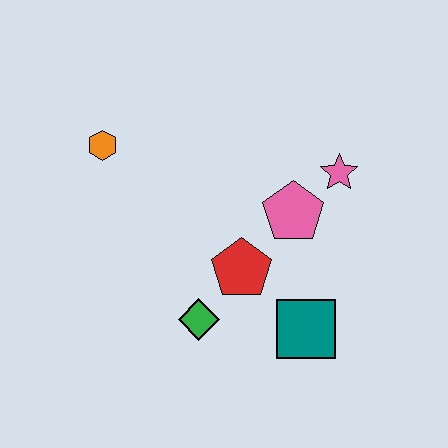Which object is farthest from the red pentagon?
The orange hexagon is farthest from the red pentagon.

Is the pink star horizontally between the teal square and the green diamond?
No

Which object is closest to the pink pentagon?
The pink star is closest to the pink pentagon.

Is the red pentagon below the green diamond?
No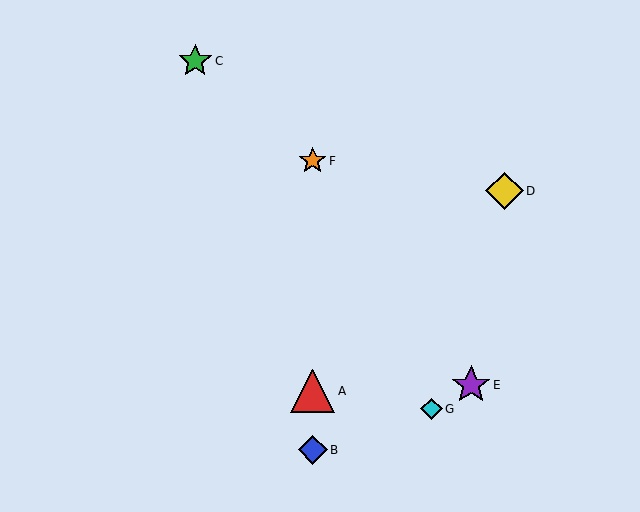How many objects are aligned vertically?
3 objects (A, B, F) are aligned vertically.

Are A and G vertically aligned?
No, A is at x≈313 and G is at x≈431.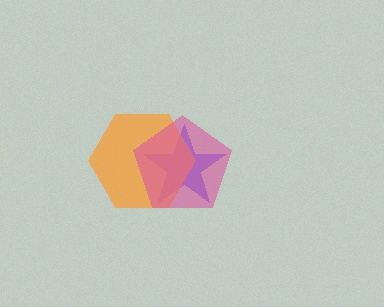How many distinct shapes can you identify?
There are 3 distinct shapes: a blue star, an orange hexagon, a pink pentagon.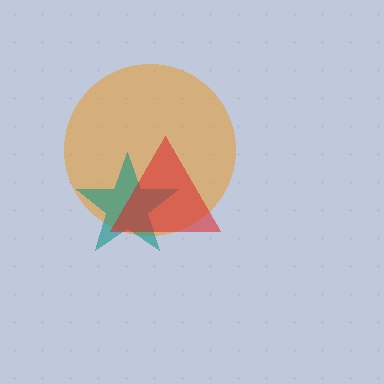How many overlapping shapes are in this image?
There are 3 overlapping shapes in the image.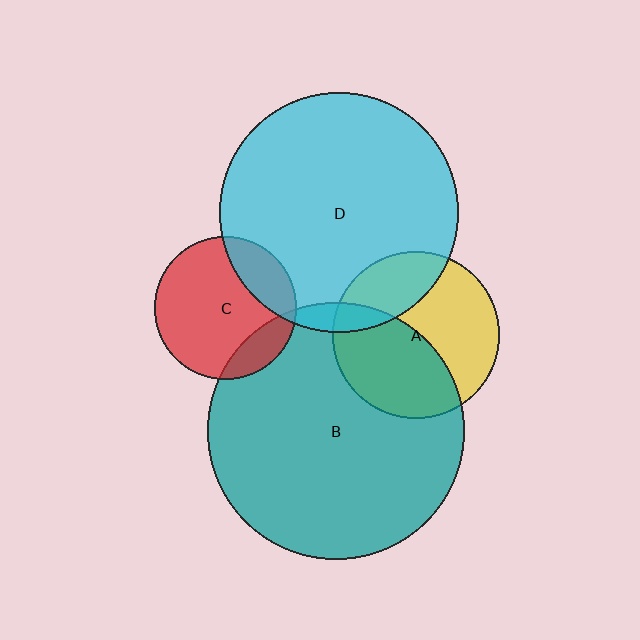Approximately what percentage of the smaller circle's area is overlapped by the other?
Approximately 45%.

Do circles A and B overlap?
Yes.